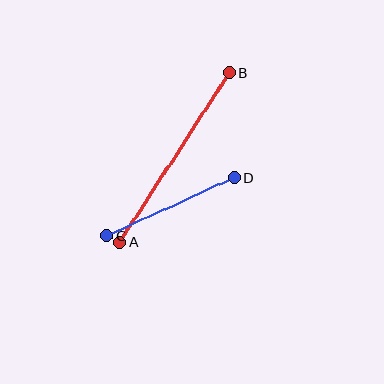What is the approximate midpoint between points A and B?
The midpoint is at approximately (174, 157) pixels.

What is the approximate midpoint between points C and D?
The midpoint is at approximately (171, 207) pixels.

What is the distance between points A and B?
The distance is approximately 202 pixels.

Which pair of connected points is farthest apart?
Points A and B are farthest apart.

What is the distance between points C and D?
The distance is approximately 141 pixels.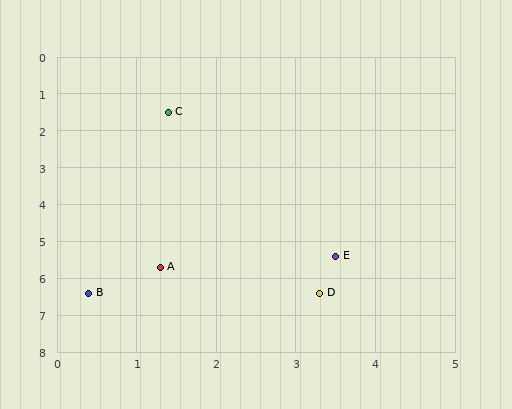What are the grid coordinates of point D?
Point D is at approximately (3.3, 6.4).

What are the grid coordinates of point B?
Point B is at approximately (0.4, 6.4).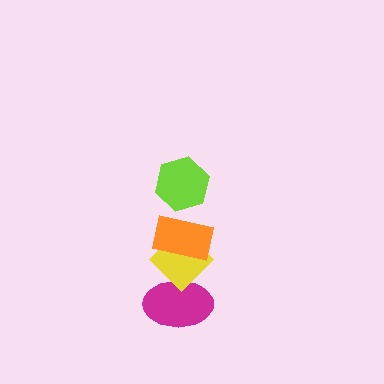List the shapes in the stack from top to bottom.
From top to bottom: the lime hexagon, the orange rectangle, the yellow diamond, the magenta ellipse.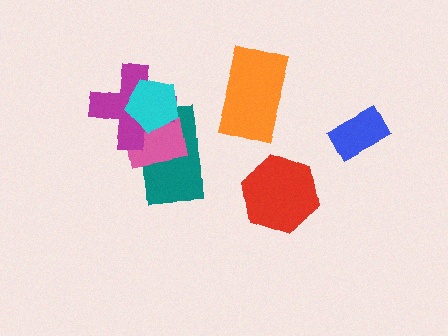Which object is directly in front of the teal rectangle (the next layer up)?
The pink square is directly in front of the teal rectangle.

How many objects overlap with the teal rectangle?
3 objects overlap with the teal rectangle.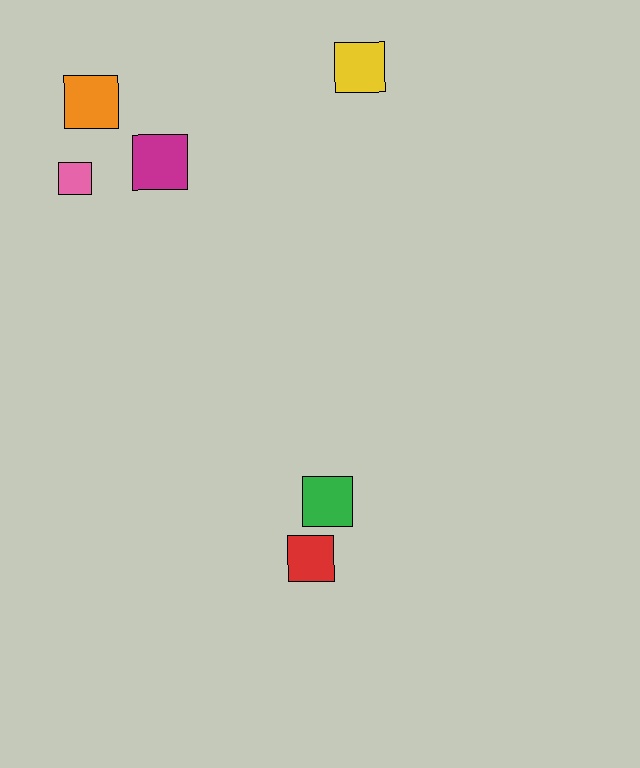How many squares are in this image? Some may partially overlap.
There are 6 squares.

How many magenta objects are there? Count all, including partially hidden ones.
There is 1 magenta object.